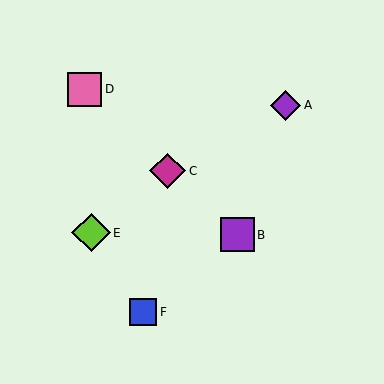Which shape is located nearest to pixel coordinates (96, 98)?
The pink square (labeled D) at (84, 89) is nearest to that location.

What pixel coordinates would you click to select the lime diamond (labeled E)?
Click at (91, 233) to select the lime diamond E.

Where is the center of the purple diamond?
The center of the purple diamond is at (286, 105).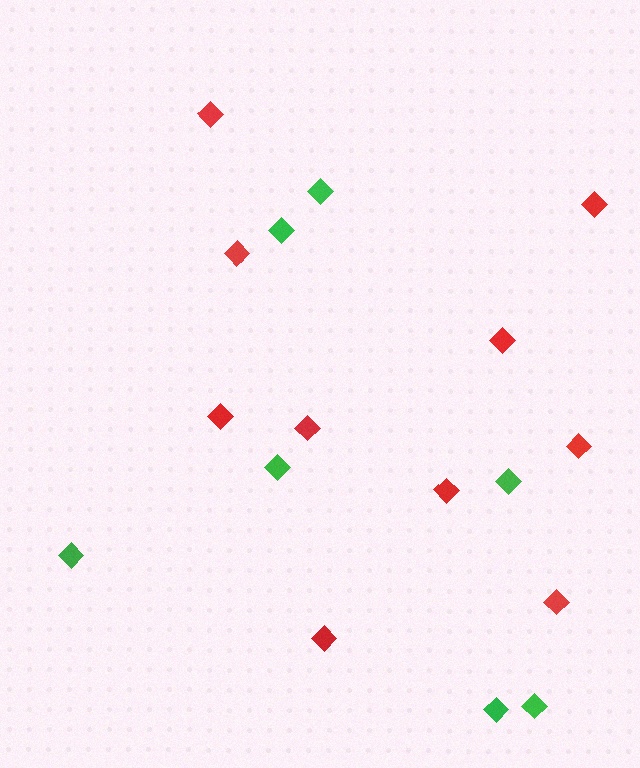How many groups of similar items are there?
There are 2 groups: one group of red diamonds (10) and one group of green diamonds (7).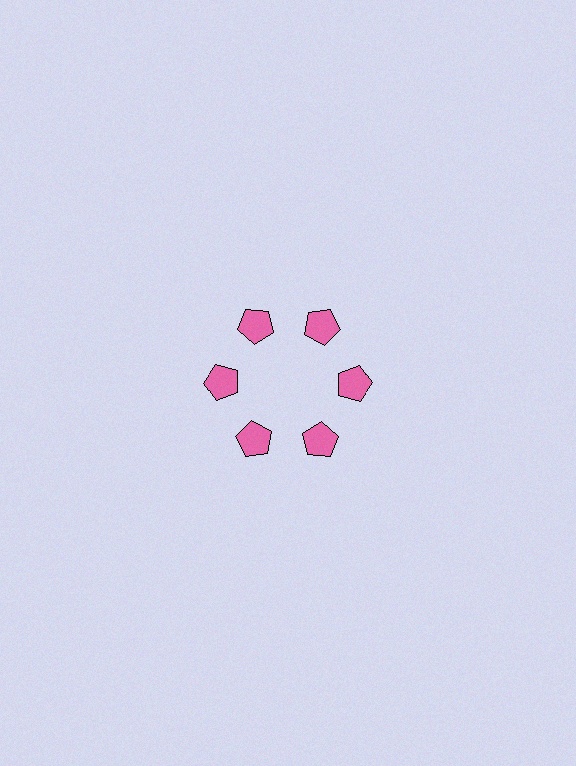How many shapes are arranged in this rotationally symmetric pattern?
There are 6 shapes, arranged in 6 groups of 1.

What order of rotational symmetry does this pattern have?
This pattern has 6-fold rotational symmetry.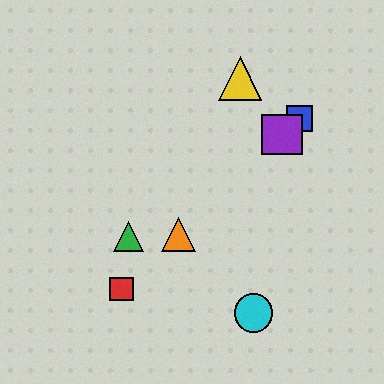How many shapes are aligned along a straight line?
4 shapes (the red square, the blue square, the purple square, the orange triangle) are aligned along a straight line.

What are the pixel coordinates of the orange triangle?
The orange triangle is at (179, 234).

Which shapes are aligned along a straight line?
The red square, the blue square, the purple square, the orange triangle are aligned along a straight line.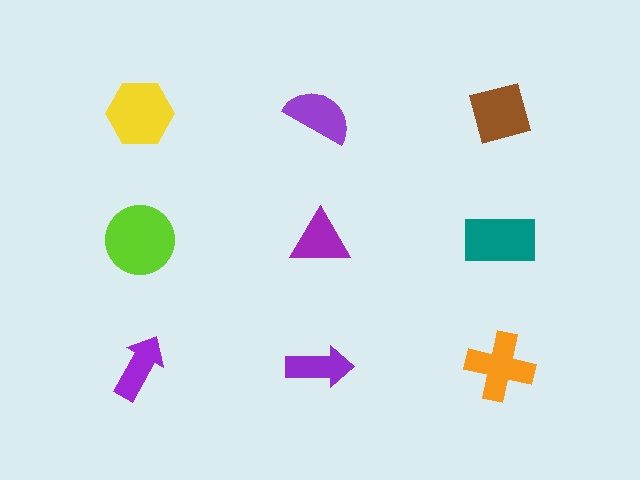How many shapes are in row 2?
3 shapes.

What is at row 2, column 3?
A teal rectangle.